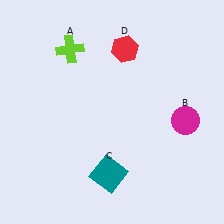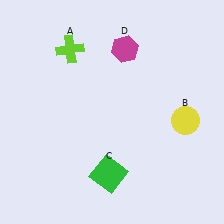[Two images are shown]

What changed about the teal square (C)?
In Image 1, C is teal. In Image 2, it changed to green.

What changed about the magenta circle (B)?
In Image 1, B is magenta. In Image 2, it changed to yellow.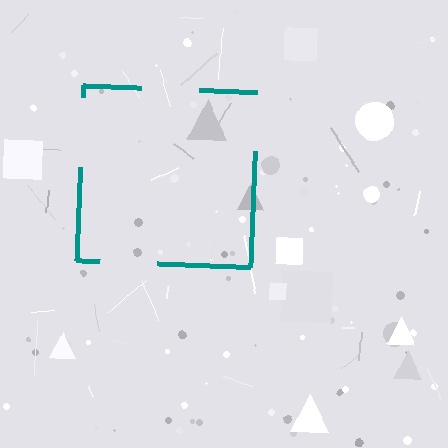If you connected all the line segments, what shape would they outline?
They would outline a square.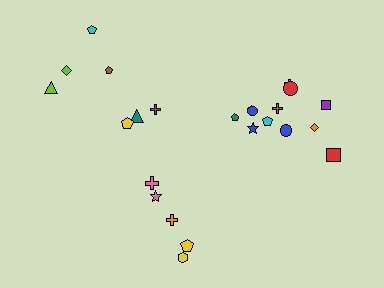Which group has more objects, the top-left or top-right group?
The top-right group.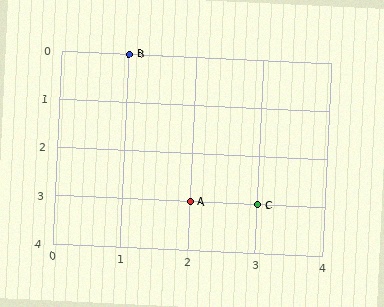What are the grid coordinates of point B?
Point B is at grid coordinates (1, 0).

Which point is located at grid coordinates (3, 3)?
Point C is at (3, 3).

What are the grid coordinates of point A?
Point A is at grid coordinates (2, 3).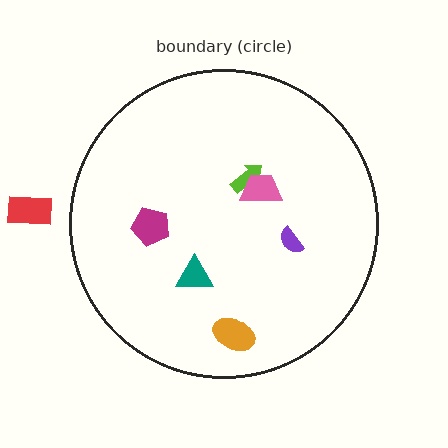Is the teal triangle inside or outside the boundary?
Inside.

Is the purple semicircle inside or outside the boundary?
Inside.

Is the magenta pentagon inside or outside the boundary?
Inside.